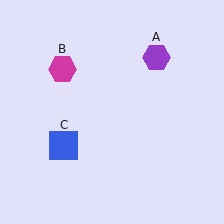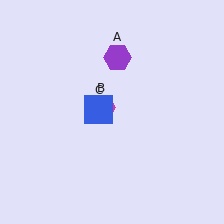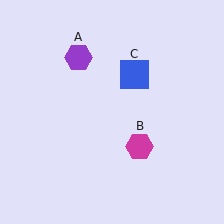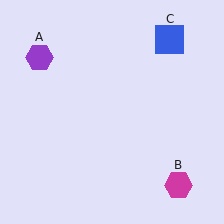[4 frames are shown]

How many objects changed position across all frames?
3 objects changed position: purple hexagon (object A), magenta hexagon (object B), blue square (object C).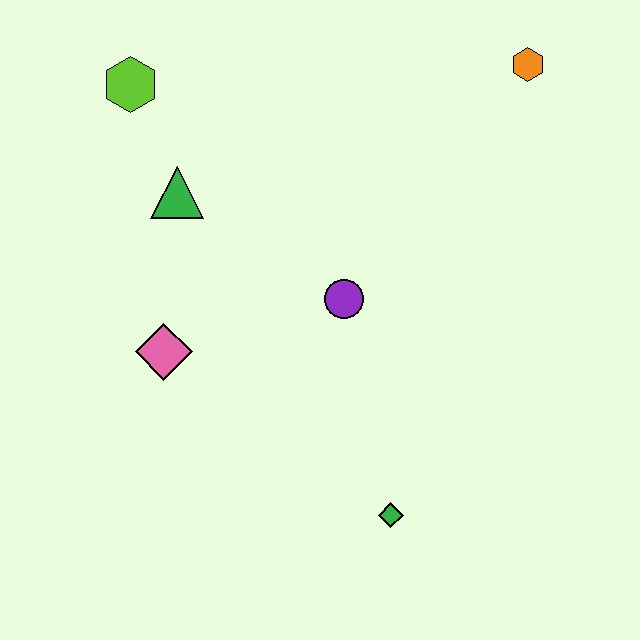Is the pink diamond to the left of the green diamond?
Yes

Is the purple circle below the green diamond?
No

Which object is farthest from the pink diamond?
The orange hexagon is farthest from the pink diamond.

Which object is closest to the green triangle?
The lime hexagon is closest to the green triangle.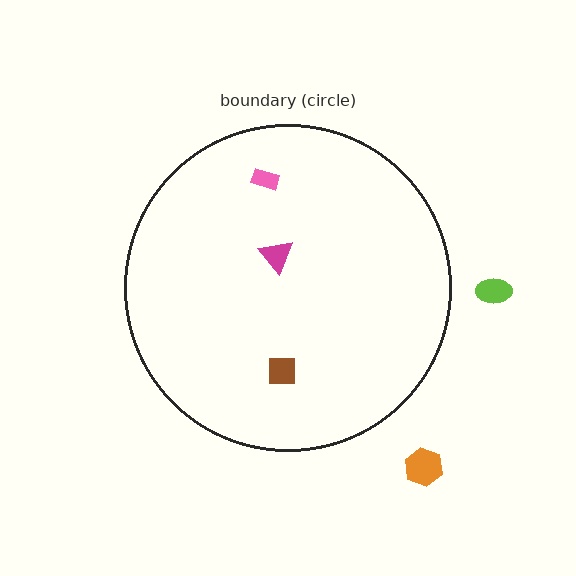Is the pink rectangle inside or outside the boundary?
Inside.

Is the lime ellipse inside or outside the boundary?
Outside.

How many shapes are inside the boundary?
3 inside, 2 outside.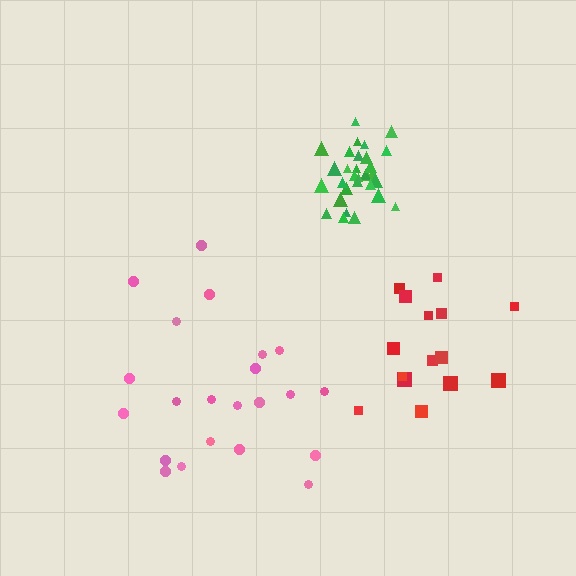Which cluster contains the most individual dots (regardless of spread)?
Green (31).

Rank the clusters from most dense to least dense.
green, pink, red.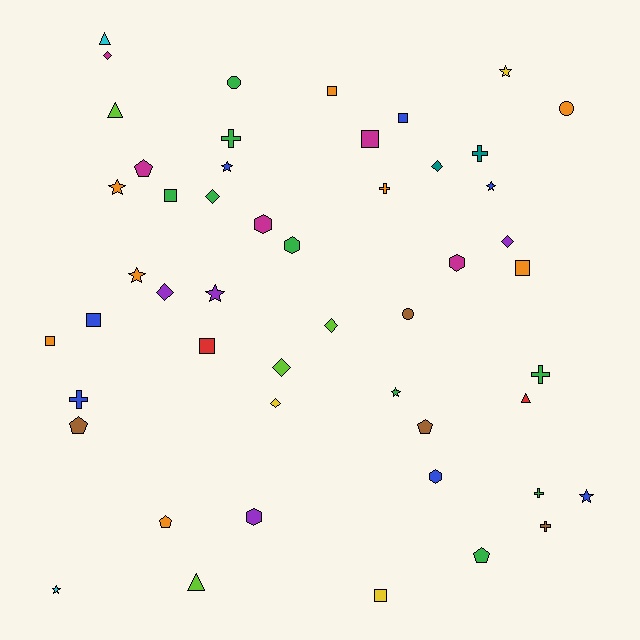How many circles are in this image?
There are 3 circles.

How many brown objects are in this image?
There are 4 brown objects.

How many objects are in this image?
There are 50 objects.